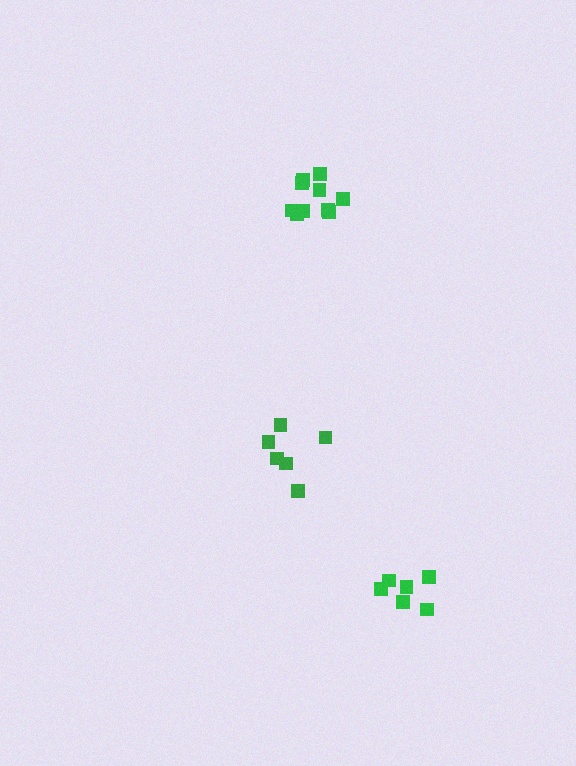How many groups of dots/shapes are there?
There are 3 groups.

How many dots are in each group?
Group 1: 10 dots, Group 2: 6 dots, Group 3: 6 dots (22 total).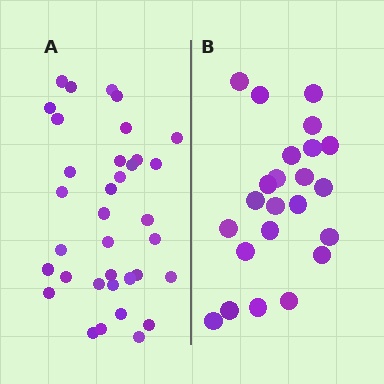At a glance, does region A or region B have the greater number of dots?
Region A (the left region) has more dots.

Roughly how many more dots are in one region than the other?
Region A has roughly 12 or so more dots than region B.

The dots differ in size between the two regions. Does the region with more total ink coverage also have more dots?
No. Region B has more total ink coverage because its dots are larger, but region A actually contains more individual dots. Total area can be misleading — the number of items is what matters here.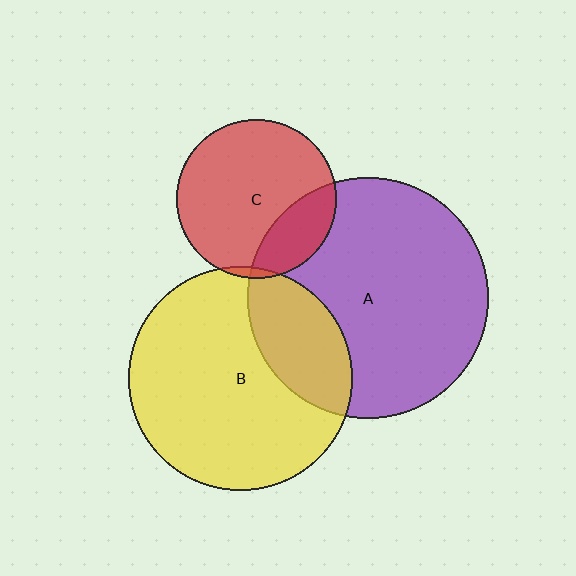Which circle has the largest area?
Circle A (purple).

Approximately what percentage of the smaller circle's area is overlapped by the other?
Approximately 25%.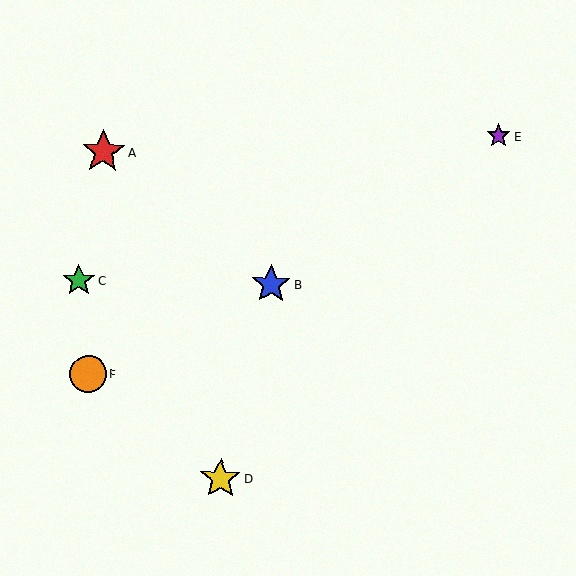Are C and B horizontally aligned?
Yes, both are at y≈281.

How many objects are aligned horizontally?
2 objects (B, C) are aligned horizontally.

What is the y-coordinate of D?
Object D is at y≈479.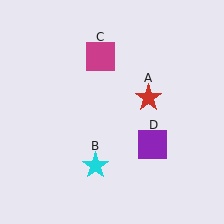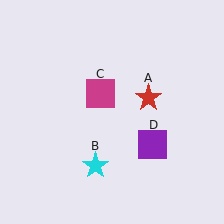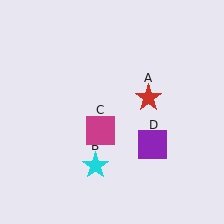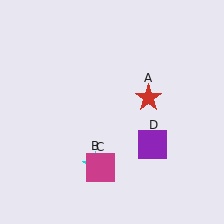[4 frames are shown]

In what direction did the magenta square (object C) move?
The magenta square (object C) moved down.